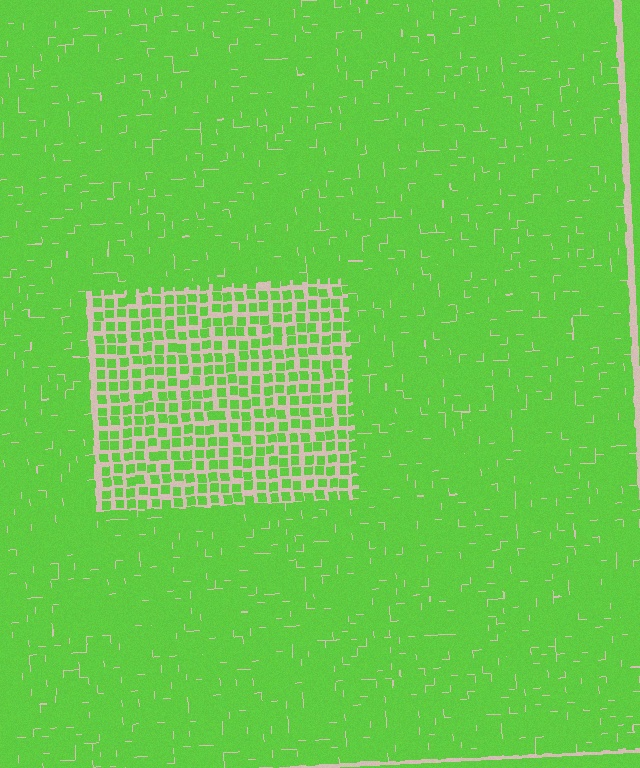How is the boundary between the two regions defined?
The boundary is defined by a change in element density (approximately 2.1x ratio). All elements are the same color, size, and shape.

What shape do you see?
I see a rectangle.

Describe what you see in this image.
The image contains small lime elements arranged at two different densities. A rectangle-shaped region is visible where the elements are less densely packed than the surrounding area.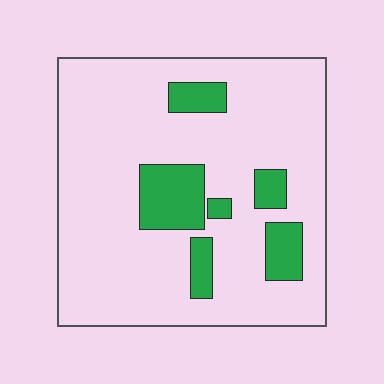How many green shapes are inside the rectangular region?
6.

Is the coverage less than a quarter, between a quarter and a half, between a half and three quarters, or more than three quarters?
Less than a quarter.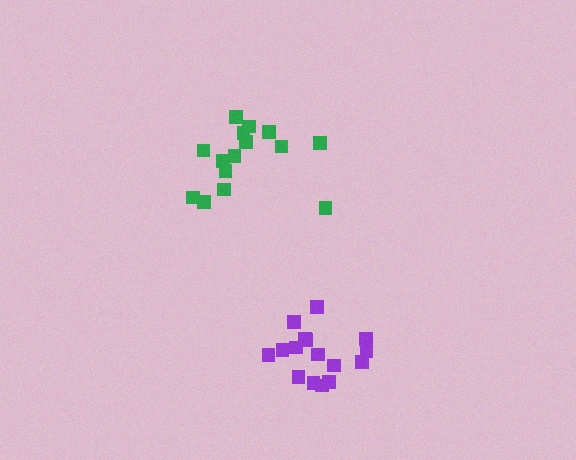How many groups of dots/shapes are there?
There are 2 groups.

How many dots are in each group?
Group 1: 15 dots, Group 2: 16 dots (31 total).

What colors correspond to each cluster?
The clusters are colored: green, purple.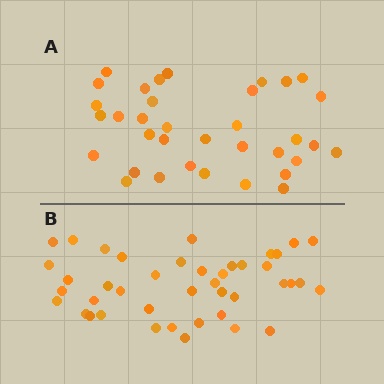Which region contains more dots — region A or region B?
Region B (the bottom region) has more dots.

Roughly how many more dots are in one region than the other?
Region B has roughly 8 or so more dots than region A.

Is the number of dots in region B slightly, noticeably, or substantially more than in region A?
Region B has only slightly more — the two regions are fairly close. The ratio is roughly 1.2 to 1.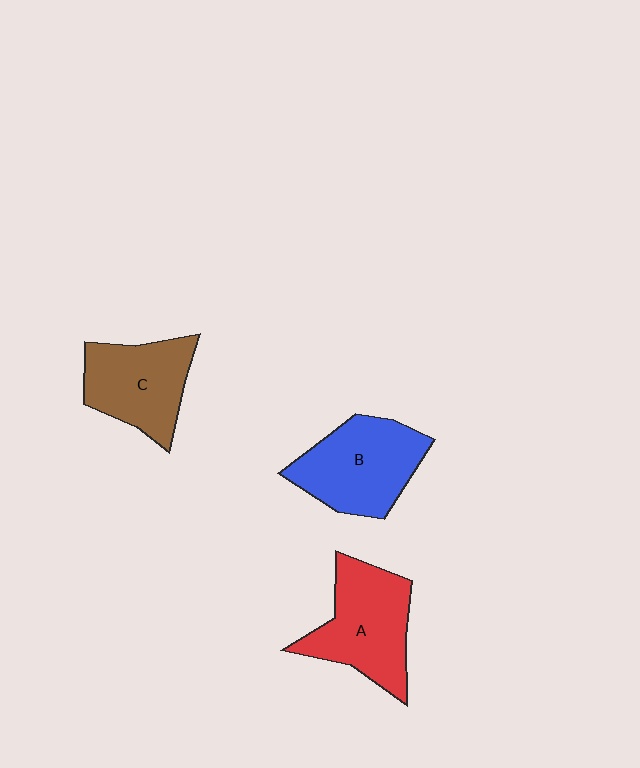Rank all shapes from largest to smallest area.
From largest to smallest: B (blue), A (red), C (brown).